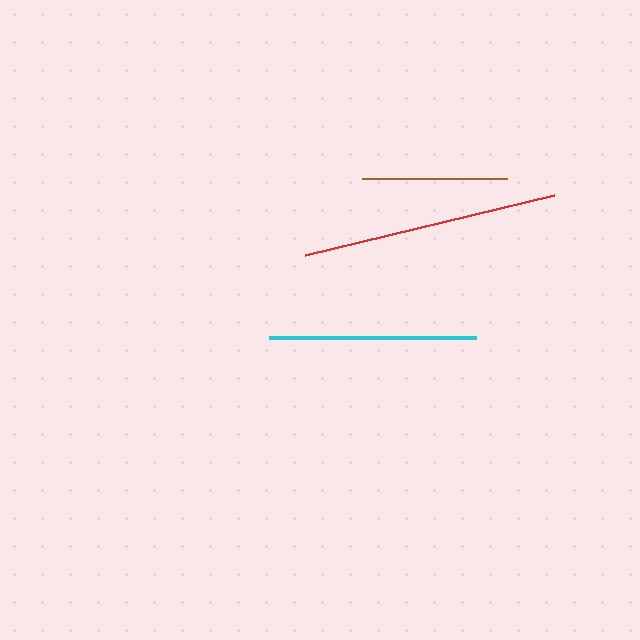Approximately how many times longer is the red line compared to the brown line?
The red line is approximately 1.8 times the length of the brown line.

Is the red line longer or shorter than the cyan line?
The red line is longer than the cyan line.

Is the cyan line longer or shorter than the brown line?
The cyan line is longer than the brown line.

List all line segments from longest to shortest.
From longest to shortest: red, cyan, brown.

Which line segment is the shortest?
The brown line is the shortest at approximately 145 pixels.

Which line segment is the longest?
The red line is the longest at approximately 256 pixels.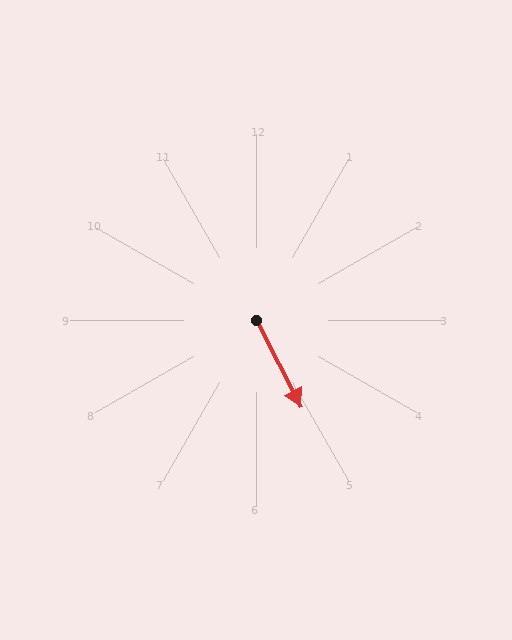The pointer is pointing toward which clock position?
Roughly 5 o'clock.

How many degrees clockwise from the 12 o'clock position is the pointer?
Approximately 153 degrees.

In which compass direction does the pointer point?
Southeast.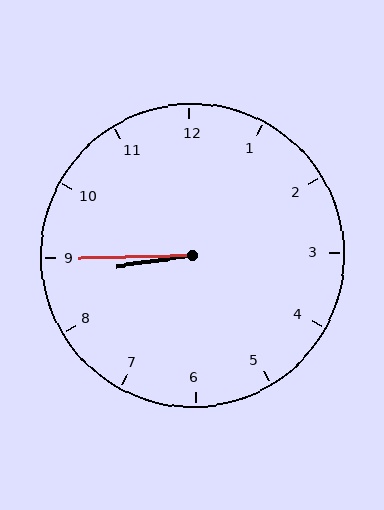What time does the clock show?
8:45.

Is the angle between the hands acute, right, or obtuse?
It is acute.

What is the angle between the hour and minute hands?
Approximately 8 degrees.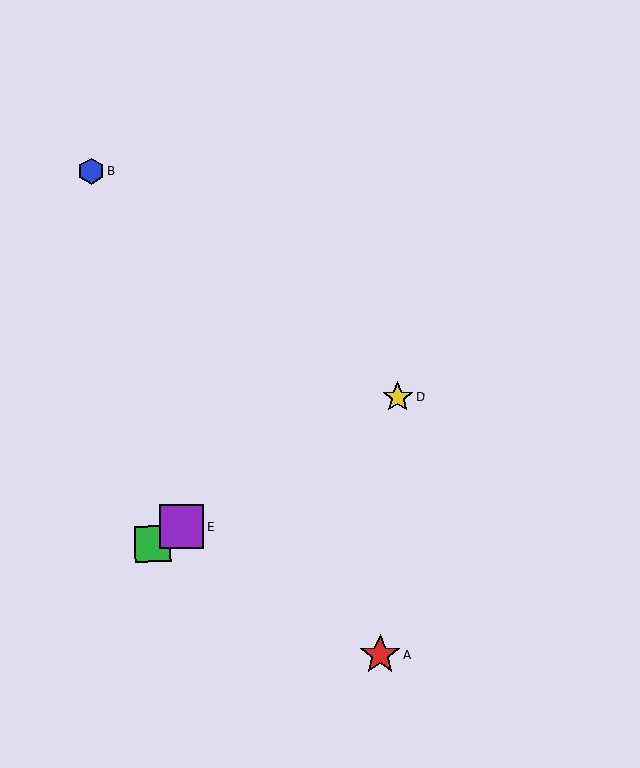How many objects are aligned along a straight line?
3 objects (C, D, E) are aligned along a straight line.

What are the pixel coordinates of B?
Object B is at (91, 172).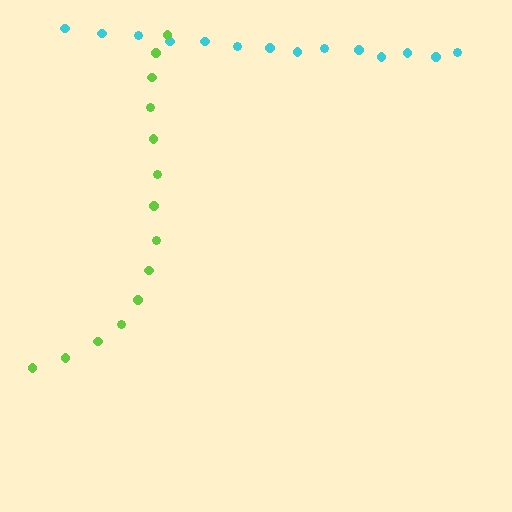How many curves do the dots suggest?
There are 2 distinct paths.